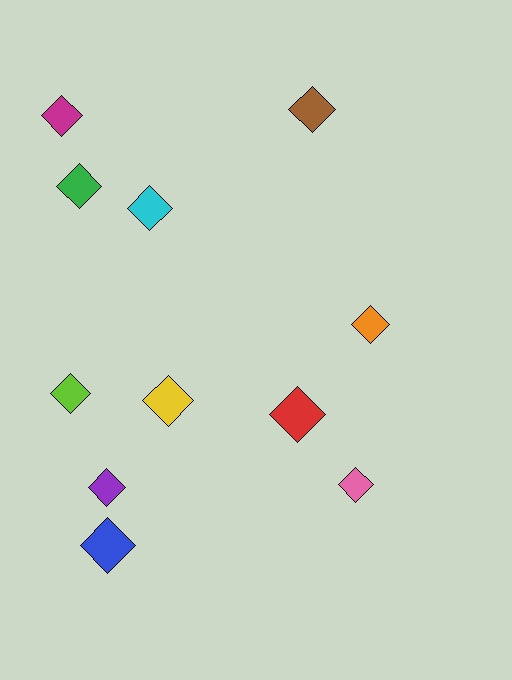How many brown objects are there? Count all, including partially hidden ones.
There is 1 brown object.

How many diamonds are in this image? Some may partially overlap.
There are 11 diamonds.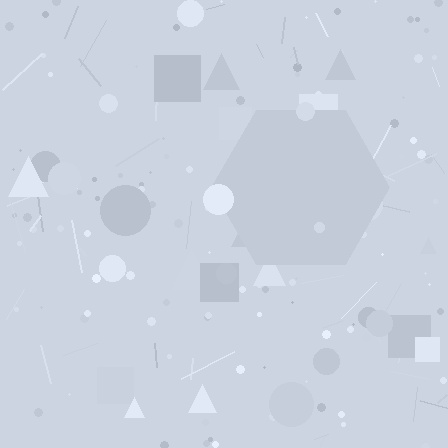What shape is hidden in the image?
A hexagon is hidden in the image.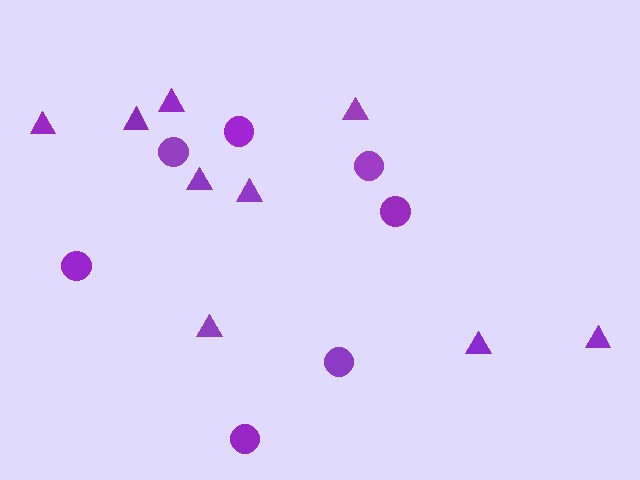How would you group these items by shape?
There are 2 groups: one group of triangles (9) and one group of circles (7).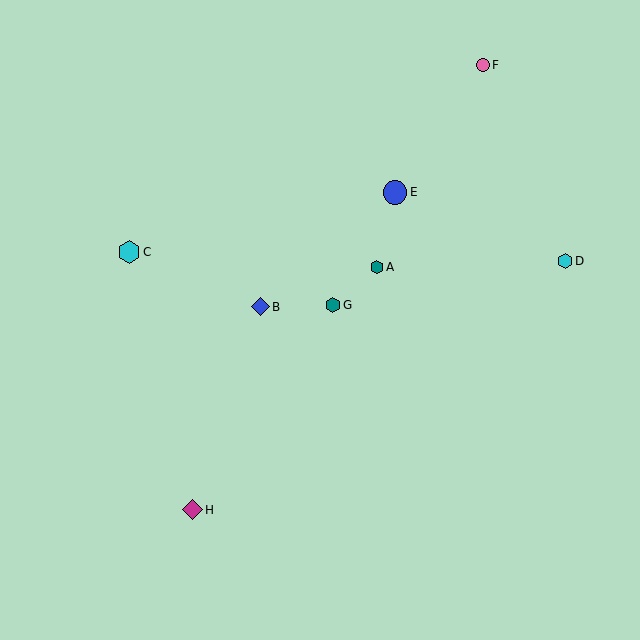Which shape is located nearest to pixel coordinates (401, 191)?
The blue circle (labeled E) at (395, 192) is nearest to that location.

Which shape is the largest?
The blue circle (labeled E) is the largest.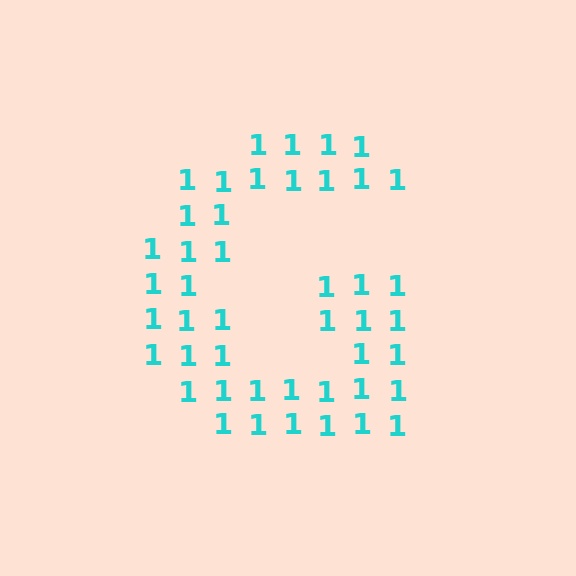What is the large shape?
The large shape is the letter G.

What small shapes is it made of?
It is made of small digit 1's.